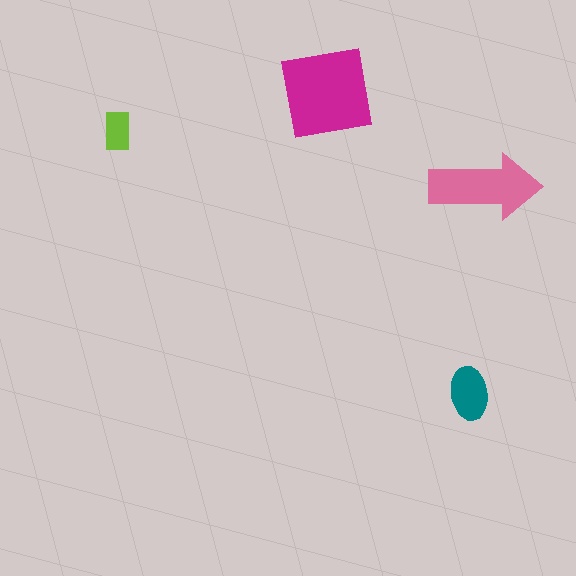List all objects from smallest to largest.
The lime rectangle, the teal ellipse, the pink arrow, the magenta square.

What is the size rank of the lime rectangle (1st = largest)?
4th.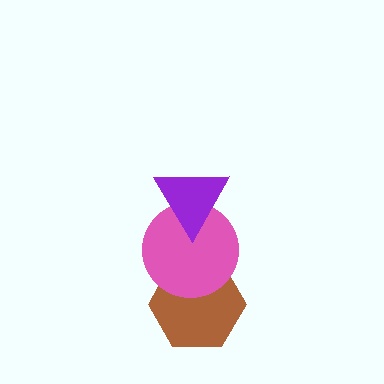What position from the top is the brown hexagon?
The brown hexagon is 3rd from the top.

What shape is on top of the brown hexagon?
The pink circle is on top of the brown hexagon.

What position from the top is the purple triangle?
The purple triangle is 1st from the top.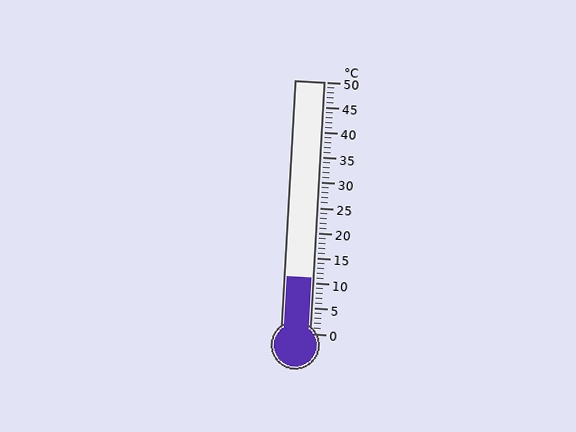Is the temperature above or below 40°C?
The temperature is below 40°C.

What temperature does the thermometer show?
The thermometer shows approximately 11°C.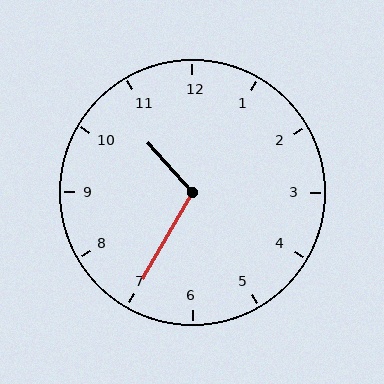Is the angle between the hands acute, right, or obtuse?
It is obtuse.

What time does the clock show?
10:35.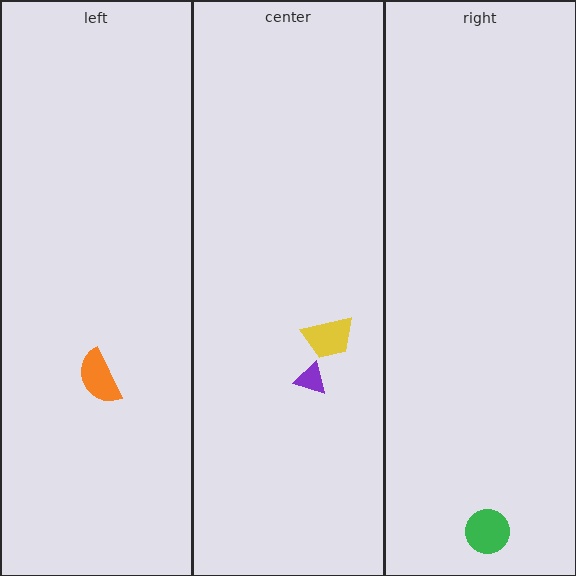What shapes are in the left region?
The orange semicircle.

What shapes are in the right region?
The green circle.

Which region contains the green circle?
The right region.